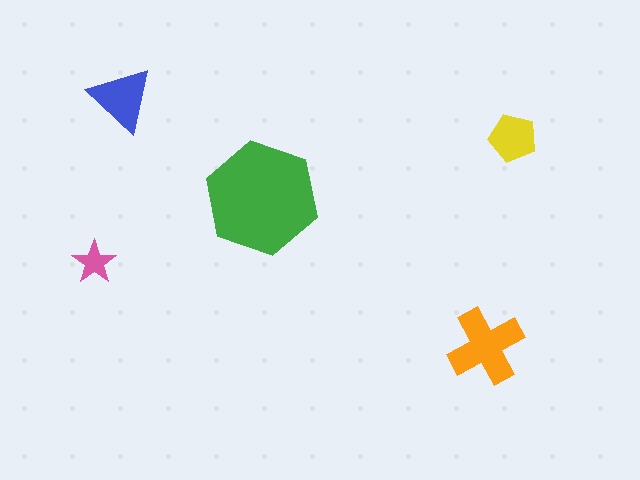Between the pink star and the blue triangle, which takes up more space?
The blue triangle.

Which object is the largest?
The green hexagon.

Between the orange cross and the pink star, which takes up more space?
The orange cross.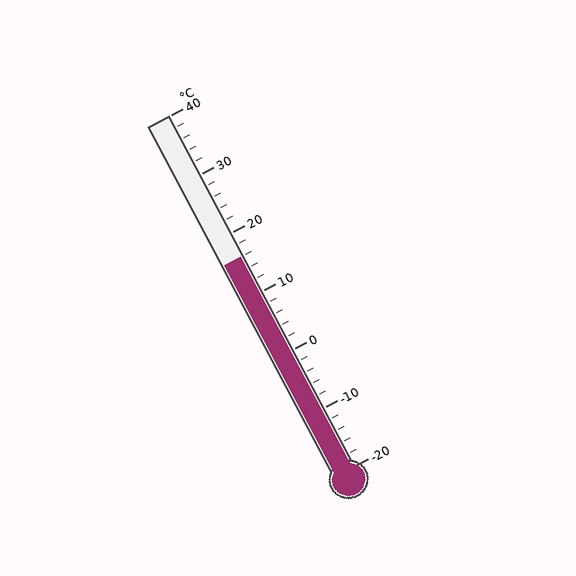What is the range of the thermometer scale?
The thermometer scale ranges from -20°C to 40°C.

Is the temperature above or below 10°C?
The temperature is above 10°C.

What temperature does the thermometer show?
The thermometer shows approximately 16°C.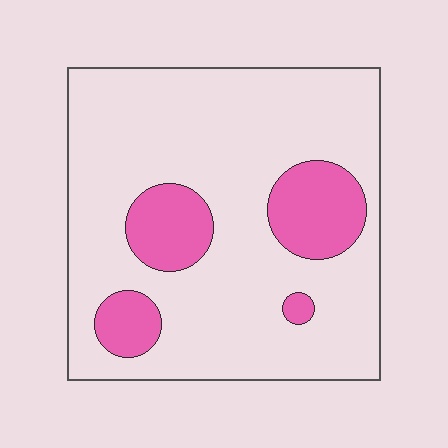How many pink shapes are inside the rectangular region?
4.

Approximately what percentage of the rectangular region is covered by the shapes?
Approximately 20%.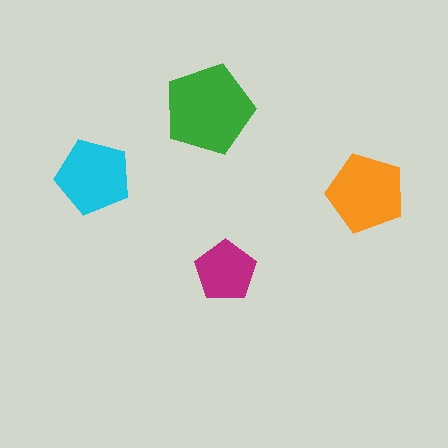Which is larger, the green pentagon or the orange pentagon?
The green one.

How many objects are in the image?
There are 4 objects in the image.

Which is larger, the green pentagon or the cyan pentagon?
The green one.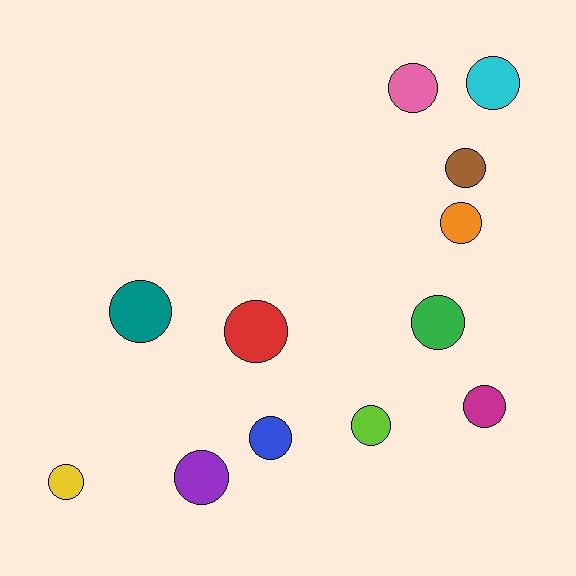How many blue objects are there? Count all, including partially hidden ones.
There is 1 blue object.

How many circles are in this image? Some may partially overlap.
There are 12 circles.